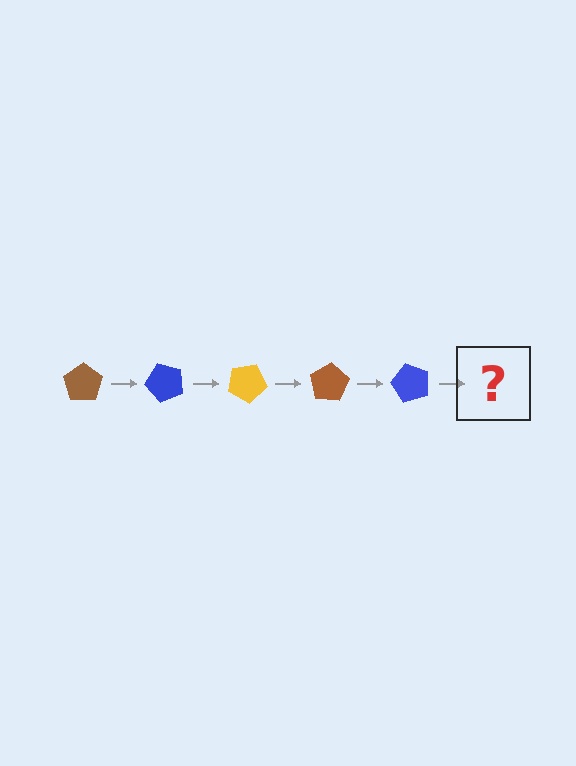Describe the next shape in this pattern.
It should be a yellow pentagon, rotated 250 degrees from the start.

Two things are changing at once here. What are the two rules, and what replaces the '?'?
The two rules are that it rotates 50 degrees each step and the color cycles through brown, blue, and yellow. The '?' should be a yellow pentagon, rotated 250 degrees from the start.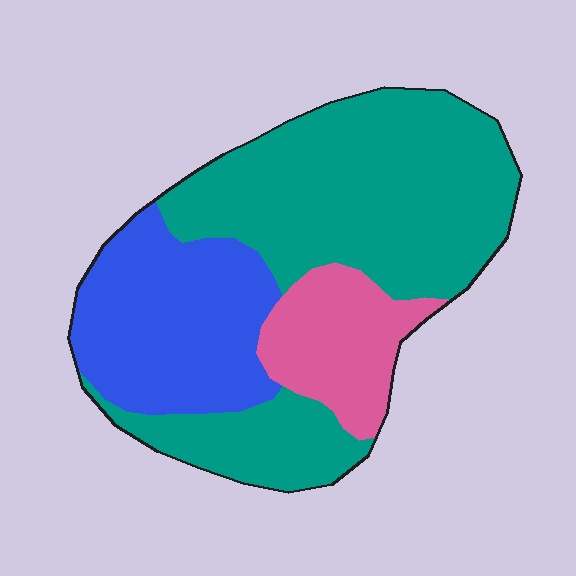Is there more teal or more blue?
Teal.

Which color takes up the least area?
Pink, at roughly 15%.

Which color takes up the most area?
Teal, at roughly 55%.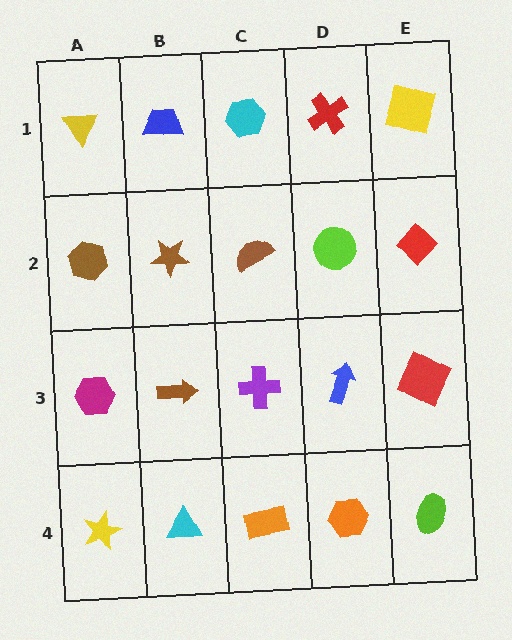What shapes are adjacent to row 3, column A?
A brown hexagon (row 2, column A), a yellow star (row 4, column A), a brown arrow (row 3, column B).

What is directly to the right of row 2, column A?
A brown star.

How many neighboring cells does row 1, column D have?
3.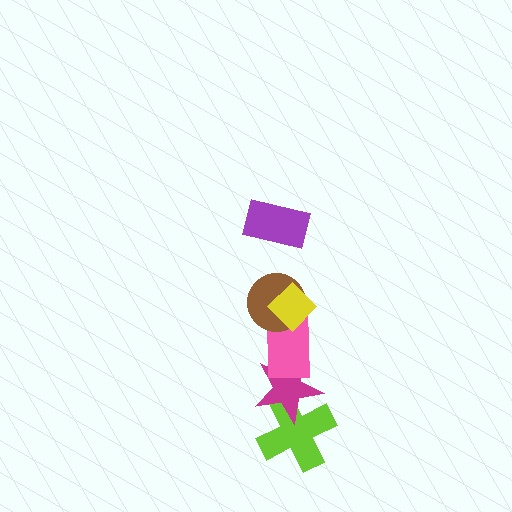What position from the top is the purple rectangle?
The purple rectangle is 1st from the top.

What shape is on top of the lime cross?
The magenta star is on top of the lime cross.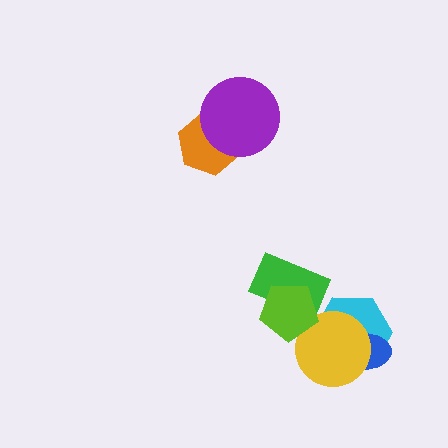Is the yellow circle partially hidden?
Yes, it is partially covered by another shape.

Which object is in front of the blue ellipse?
The yellow circle is in front of the blue ellipse.